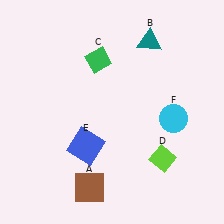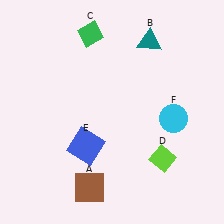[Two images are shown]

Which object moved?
The green diamond (C) moved up.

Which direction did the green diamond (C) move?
The green diamond (C) moved up.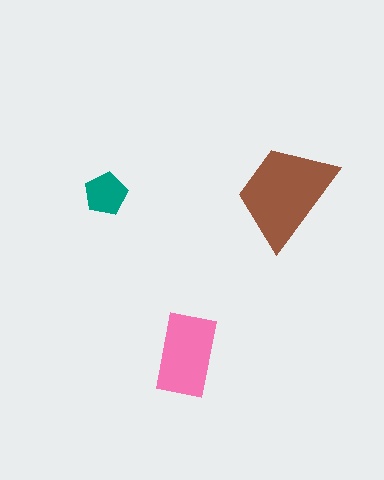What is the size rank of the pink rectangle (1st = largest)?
2nd.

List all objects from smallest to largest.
The teal pentagon, the pink rectangle, the brown trapezoid.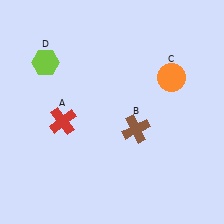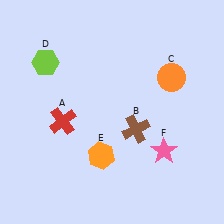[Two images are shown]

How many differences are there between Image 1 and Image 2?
There are 2 differences between the two images.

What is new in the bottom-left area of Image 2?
An orange hexagon (E) was added in the bottom-left area of Image 2.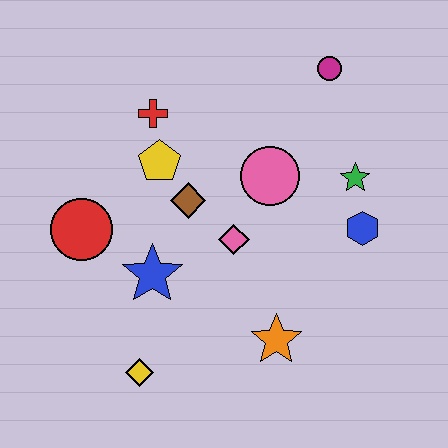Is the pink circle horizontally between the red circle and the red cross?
No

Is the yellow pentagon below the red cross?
Yes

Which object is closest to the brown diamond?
The yellow pentagon is closest to the brown diamond.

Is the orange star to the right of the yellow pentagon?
Yes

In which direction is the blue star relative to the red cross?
The blue star is below the red cross.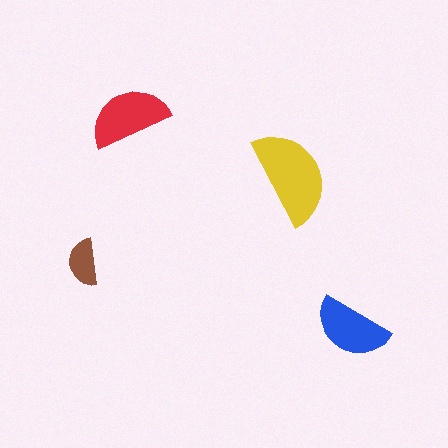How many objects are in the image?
There are 4 objects in the image.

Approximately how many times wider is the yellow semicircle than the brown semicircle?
About 2 times wider.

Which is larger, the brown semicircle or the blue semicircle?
The blue one.